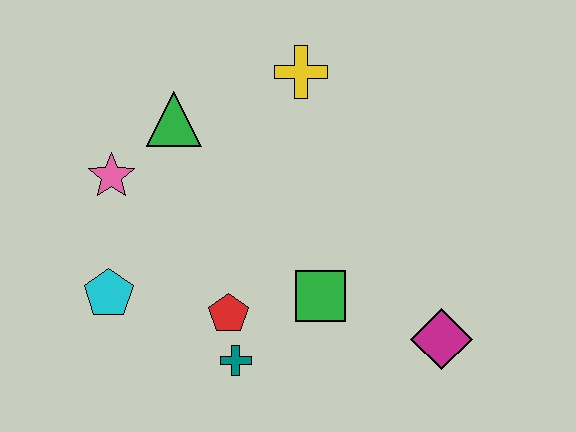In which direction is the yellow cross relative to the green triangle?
The yellow cross is to the right of the green triangle.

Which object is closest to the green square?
The red pentagon is closest to the green square.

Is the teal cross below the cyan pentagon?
Yes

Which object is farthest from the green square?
The pink star is farthest from the green square.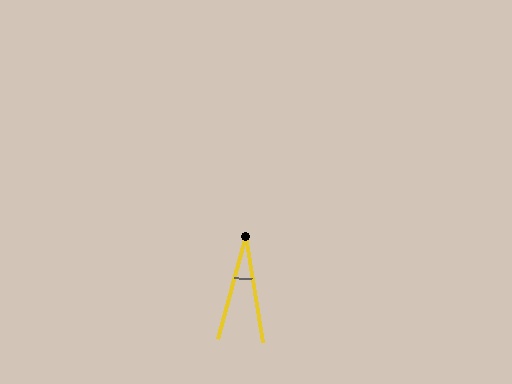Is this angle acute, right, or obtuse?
It is acute.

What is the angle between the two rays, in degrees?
Approximately 24 degrees.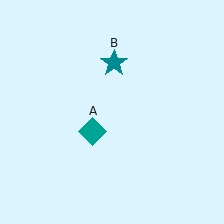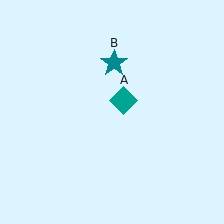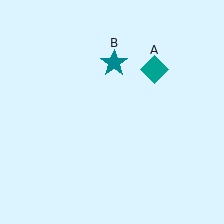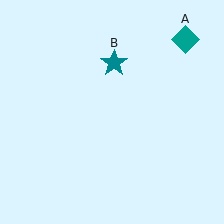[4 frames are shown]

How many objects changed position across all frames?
1 object changed position: teal diamond (object A).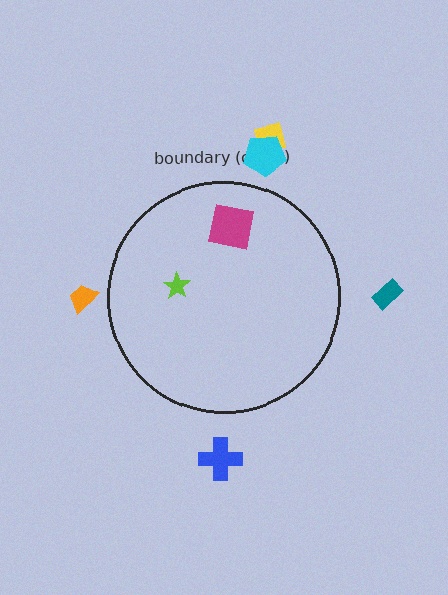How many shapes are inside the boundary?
2 inside, 5 outside.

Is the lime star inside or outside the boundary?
Inside.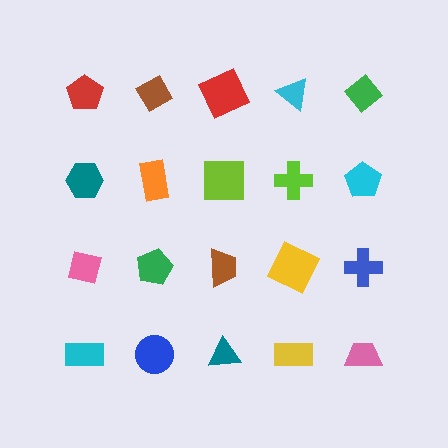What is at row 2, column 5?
A cyan pentagon.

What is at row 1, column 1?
A red pentagon.